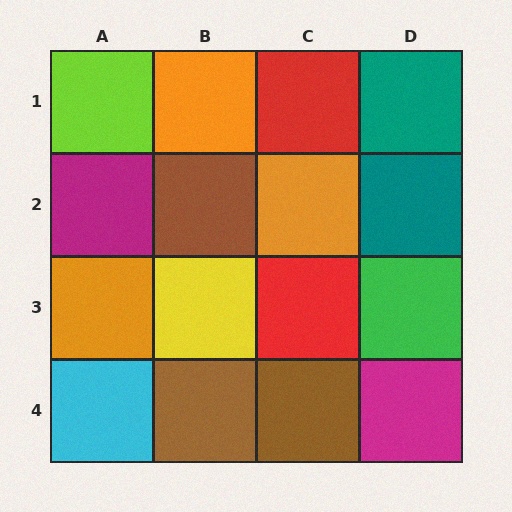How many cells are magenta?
2 cells are magenta.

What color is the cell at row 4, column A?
Cyan.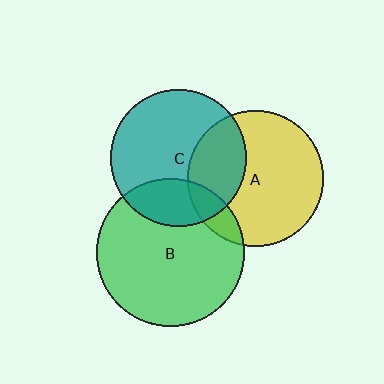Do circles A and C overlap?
Yes.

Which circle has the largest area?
Circle B (green).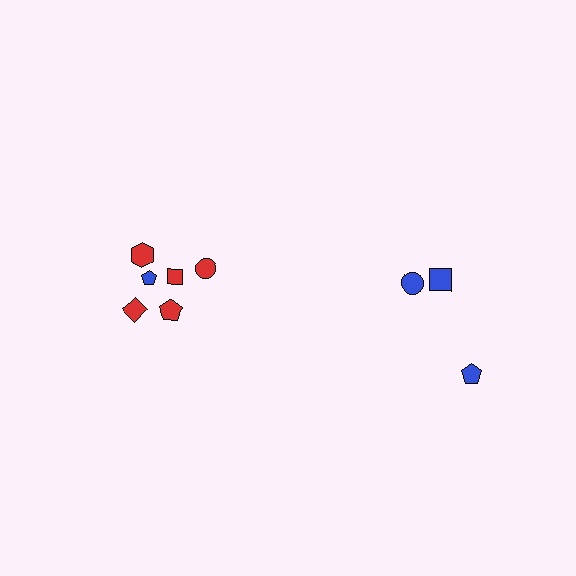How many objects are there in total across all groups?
There are 9 objects.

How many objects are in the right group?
There are 3 objects.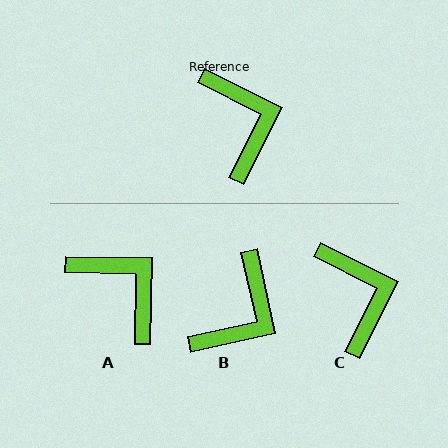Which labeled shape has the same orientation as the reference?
C.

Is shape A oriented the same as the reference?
No, it is off by about 26 degrees.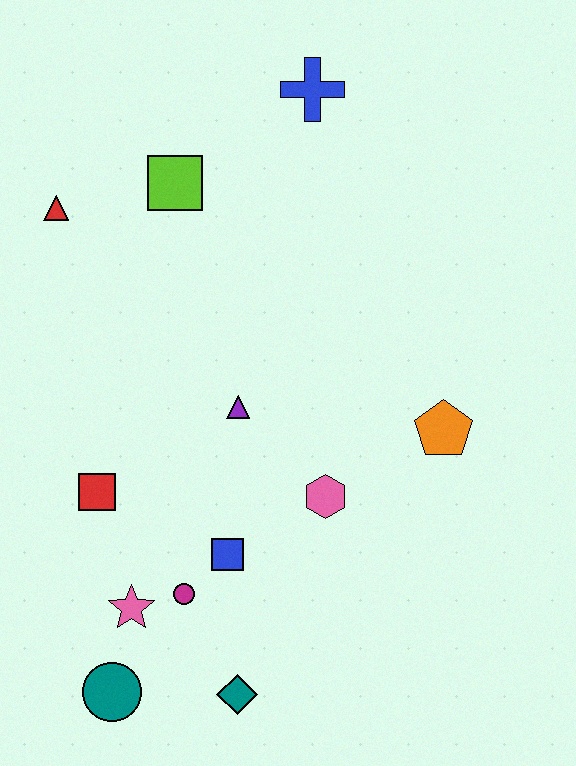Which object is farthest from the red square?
The blue cross is farthest from the red square.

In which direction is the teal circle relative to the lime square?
The teal circle is below the lime square.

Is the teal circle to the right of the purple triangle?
No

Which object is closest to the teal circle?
The pink star is closest to the teal circle.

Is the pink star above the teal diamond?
Yes